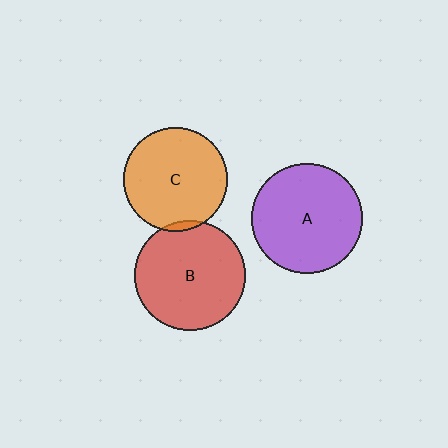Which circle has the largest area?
Circle B (red).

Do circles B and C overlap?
Yes.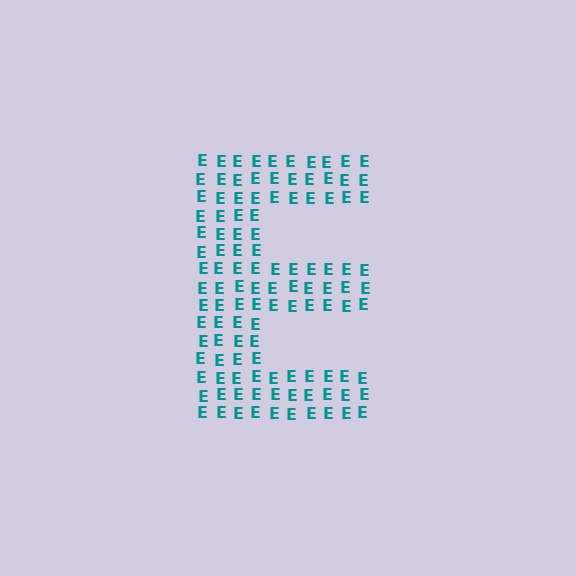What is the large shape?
The large shape is the letter E.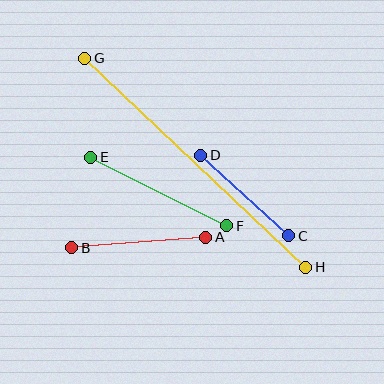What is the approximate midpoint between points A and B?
The midpoint is at approximately (139, 243) pixels.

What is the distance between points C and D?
The distance is approximately 119 pixels.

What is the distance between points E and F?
The distance is approximately 152 pixels.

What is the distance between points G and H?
The distance is approximately 304 pixels.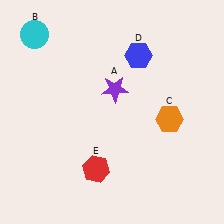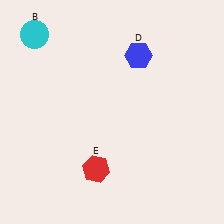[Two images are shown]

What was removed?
The purple star (A), the orange hexagon (C) were removed in Image 2.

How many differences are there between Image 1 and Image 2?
There are 2 differences between the two images.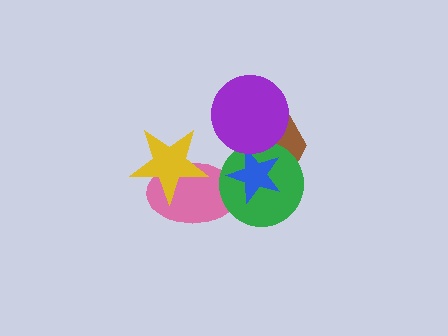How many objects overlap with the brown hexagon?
3 objects overlap with the brown hexagon.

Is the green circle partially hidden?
Yes, it is partially covered by another shape.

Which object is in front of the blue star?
The purple circle is in front of the blue star.